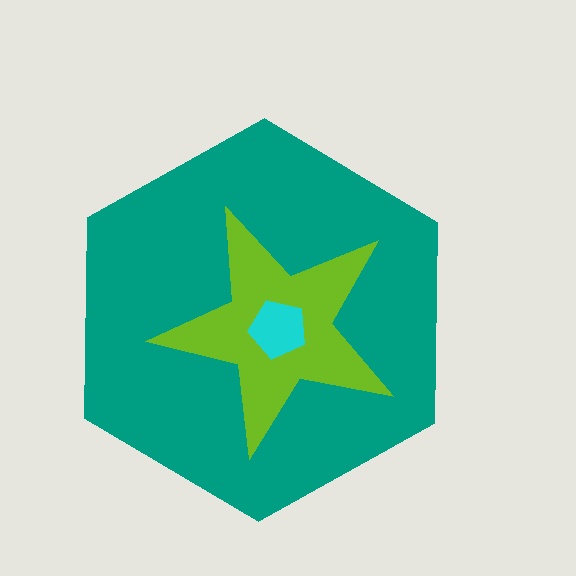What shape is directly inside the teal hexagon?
The lime star.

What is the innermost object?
The cyan pentagon.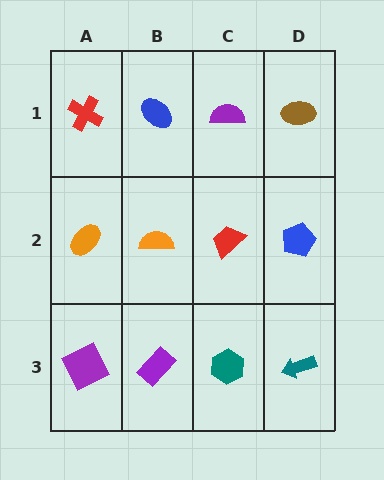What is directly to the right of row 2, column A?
An orange semicircle.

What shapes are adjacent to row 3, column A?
An orange ellipse (row 2, column A), a purple rectangle (row 3, column B).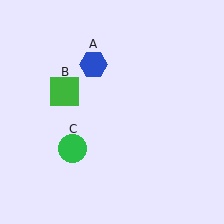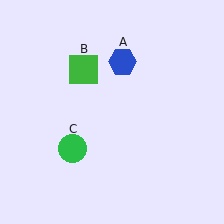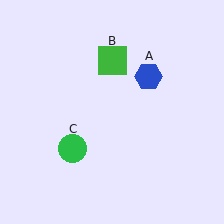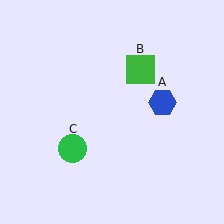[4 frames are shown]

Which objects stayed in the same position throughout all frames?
Green circle (object C) remained stationary.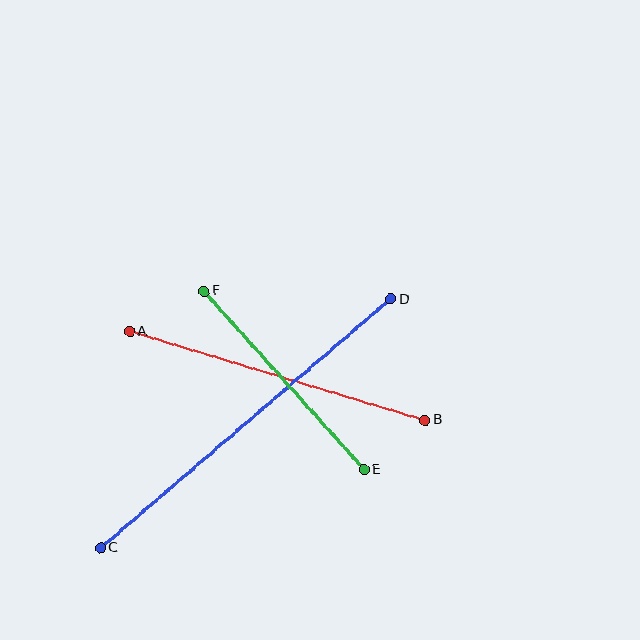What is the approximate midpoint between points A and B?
The midpoint is at approximately (277, 376) pixels.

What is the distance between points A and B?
The distance is approximately 309 pixels.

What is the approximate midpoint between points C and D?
The midpoint is at approximately (246, 423) pixels.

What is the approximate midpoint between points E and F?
The midpoint is at approximately (284, 380) pixels.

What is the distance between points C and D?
The distance is approximately 382 pixels.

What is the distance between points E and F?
The distance is approximately 239 pixels.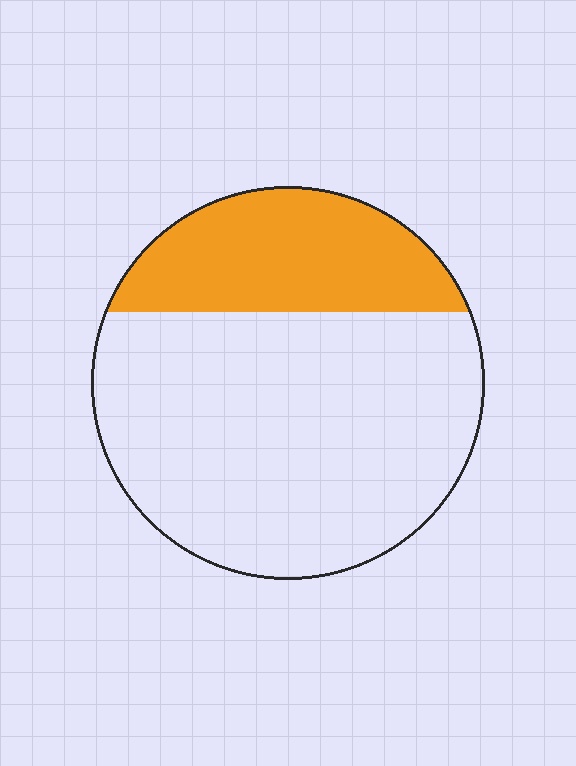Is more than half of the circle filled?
No.